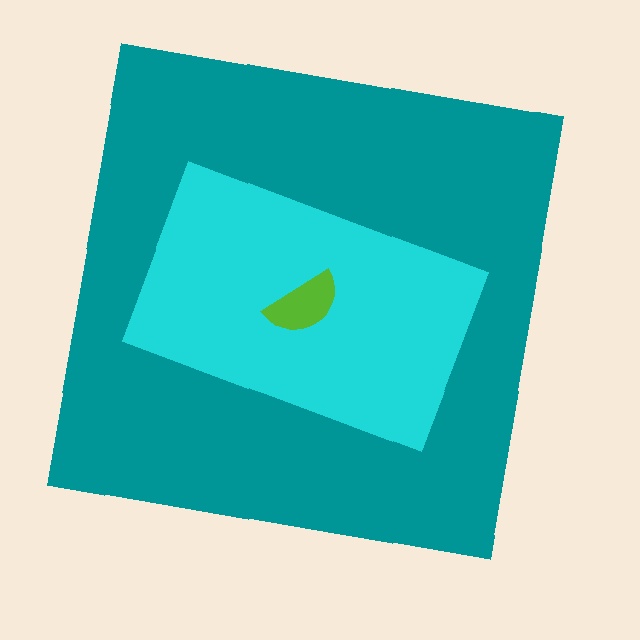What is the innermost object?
The lime semicircle.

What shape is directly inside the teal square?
The cyan rectangle.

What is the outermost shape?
The teal square.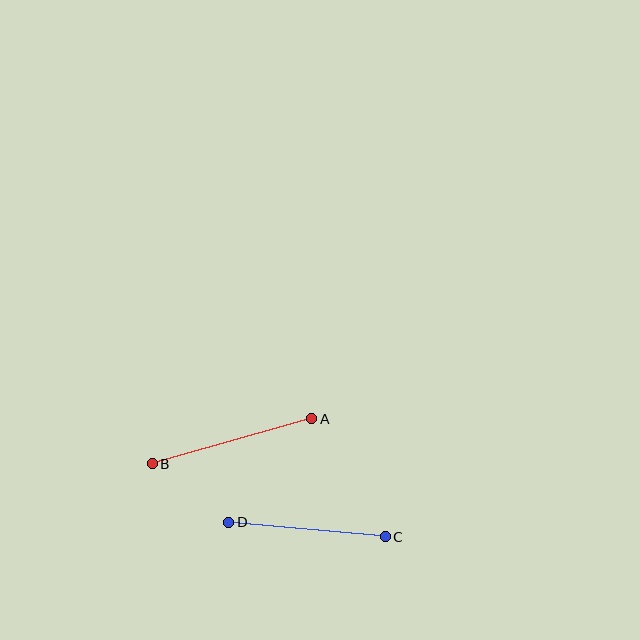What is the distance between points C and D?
The distance is approximately 157 pixels.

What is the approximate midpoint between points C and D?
The midpoint is at approximately (307, 530) pixels.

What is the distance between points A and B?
The distance is approximately 166 pixels.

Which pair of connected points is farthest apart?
Points A and B are farthest apart.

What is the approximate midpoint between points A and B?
The midpoint is at approximately (232, 441) pixels.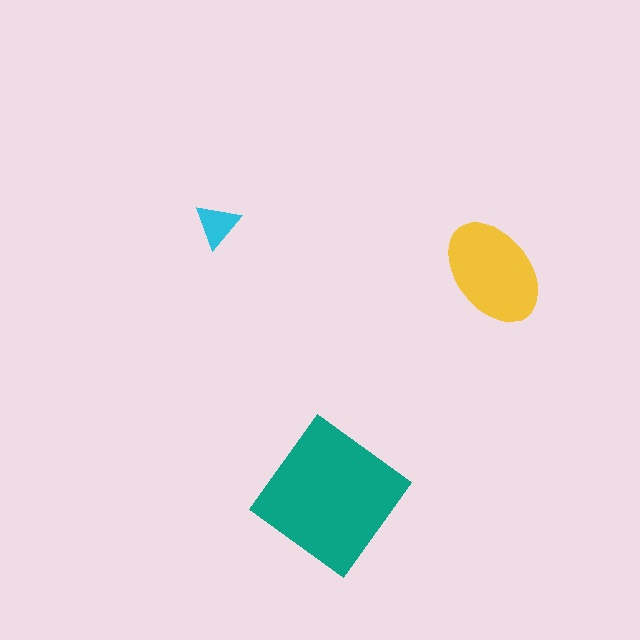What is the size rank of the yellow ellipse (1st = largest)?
2nd.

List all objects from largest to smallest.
The teal diamond, the yellow ellipse, the cyan triangle.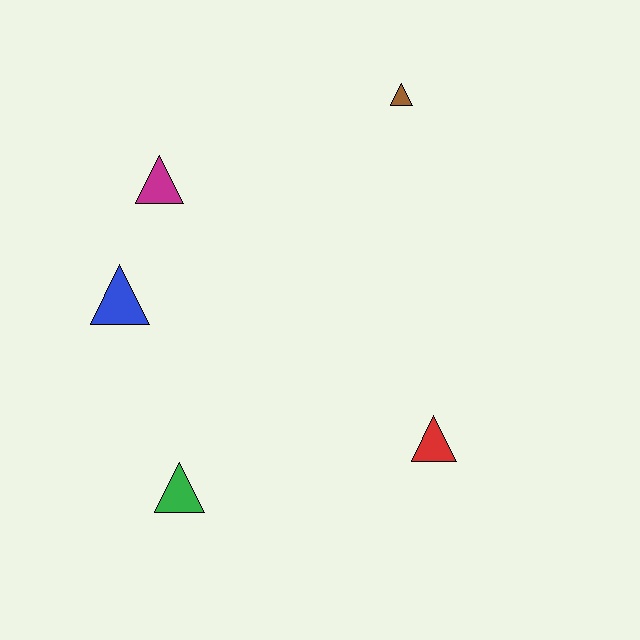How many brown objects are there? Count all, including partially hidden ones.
There is 1 brown object.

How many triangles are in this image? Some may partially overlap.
There are 5 triangles.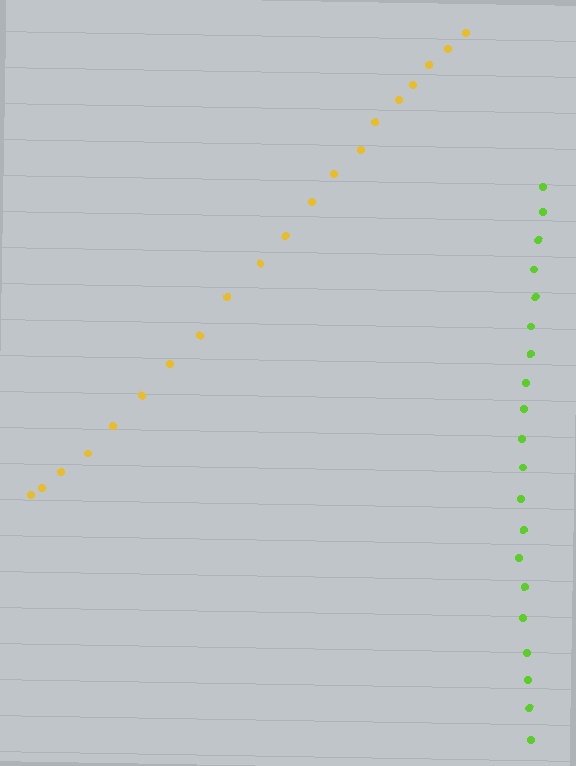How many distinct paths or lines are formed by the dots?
There are 2 distinct paths.